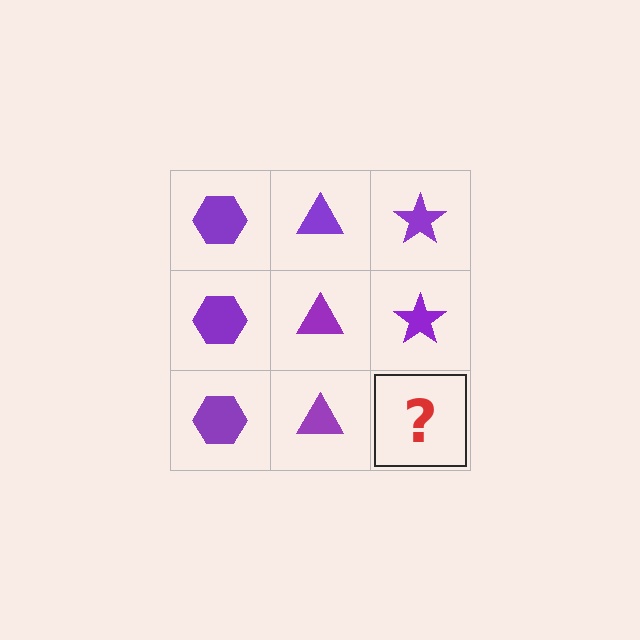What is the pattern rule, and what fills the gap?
The rule is that each column has a consistent shape. The gap should be filled with a purple star.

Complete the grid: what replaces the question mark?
The question mark should be replaced with a purple star.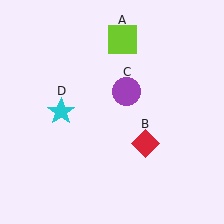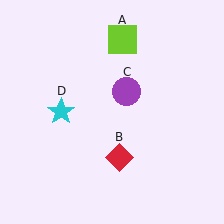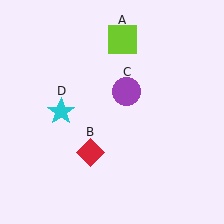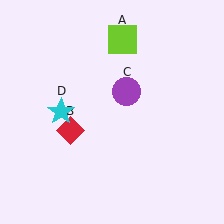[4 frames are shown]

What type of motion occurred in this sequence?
The red diamond (object B) rotated clockwise around the center of the scene.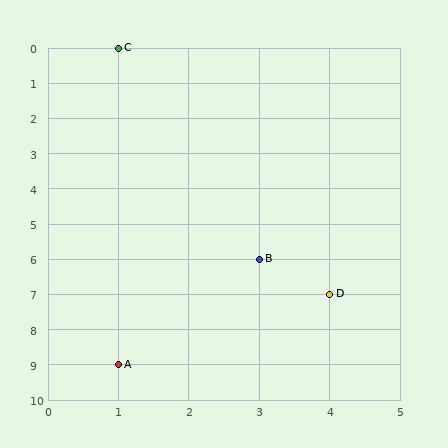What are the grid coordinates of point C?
Point C is at grid coordinates (1, 0).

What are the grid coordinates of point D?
Point D is at grid coordinates (4, 7).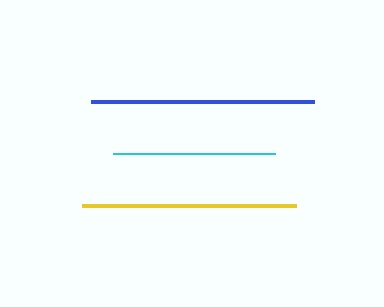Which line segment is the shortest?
The cyan line is the shortest at approximately 162 pixels.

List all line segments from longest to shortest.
From longest to shortest: blue, yellow, cyan.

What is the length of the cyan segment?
The cyan segment is approximately 162 pixels long.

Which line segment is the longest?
The blue line is the longest at approximately 223 pixels.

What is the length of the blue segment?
The blue segment is approximately 223 pixels long.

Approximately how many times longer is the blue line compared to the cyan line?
The blue line is approximately 1.4 times the length of the cyan line.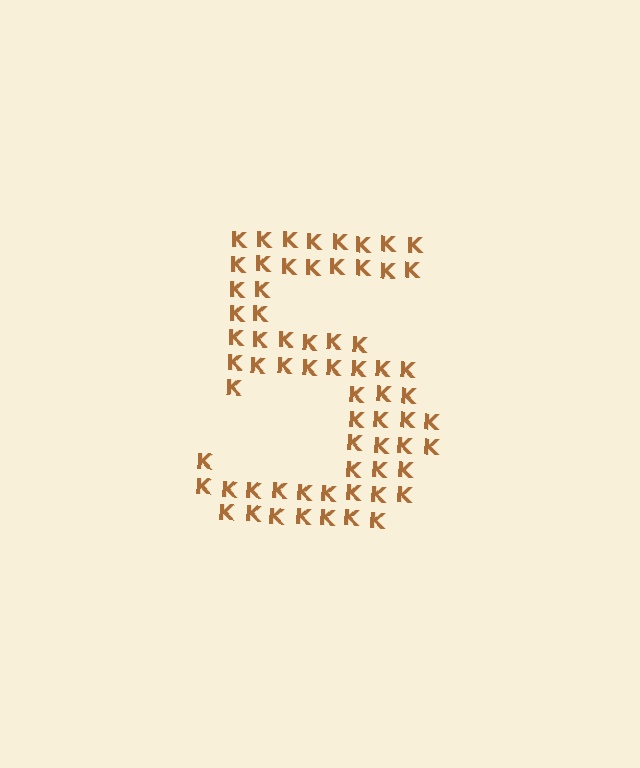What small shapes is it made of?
It is made of small letter K's.